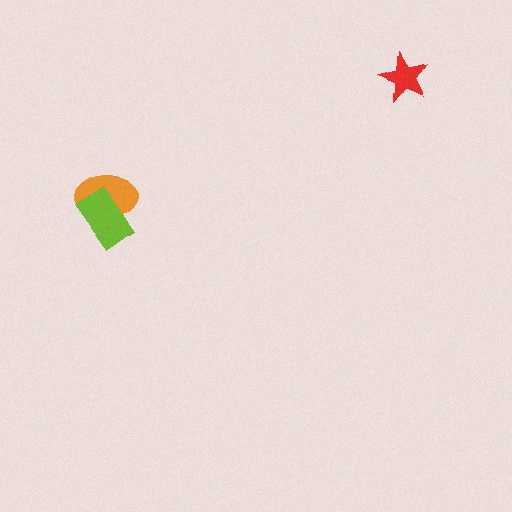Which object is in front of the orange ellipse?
The lime rectangle is in front of the orange ellipse.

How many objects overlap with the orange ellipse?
1 object overlaps with the orange ellipse.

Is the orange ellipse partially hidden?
Yes, it is partially covered by another shape.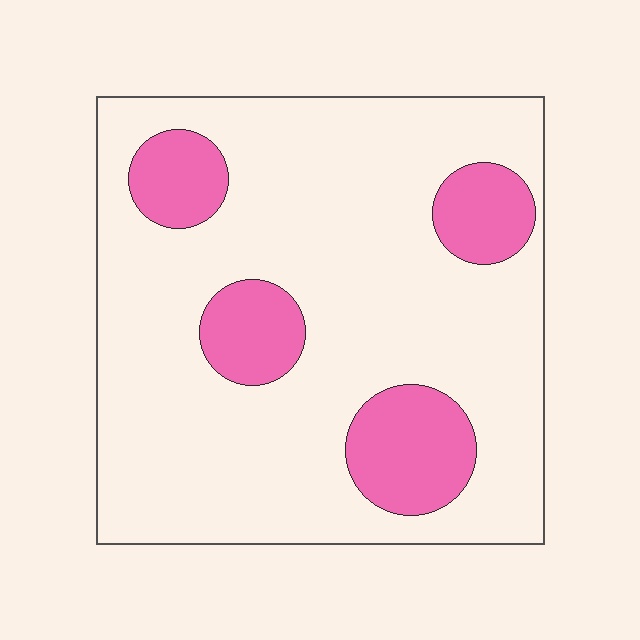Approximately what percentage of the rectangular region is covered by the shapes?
Approximately 20%.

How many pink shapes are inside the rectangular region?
4.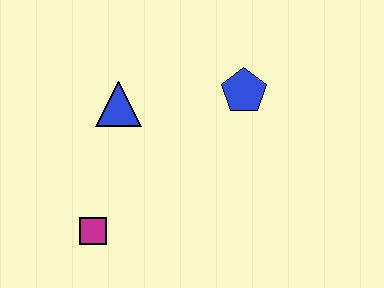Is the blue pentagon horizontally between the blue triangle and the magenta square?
No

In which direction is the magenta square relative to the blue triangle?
The magenta square is below the blue triangle.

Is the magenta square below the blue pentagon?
Yes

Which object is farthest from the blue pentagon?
The magenta square is farthest from the blue pentagon.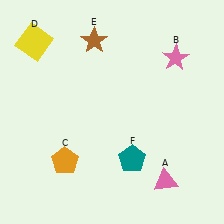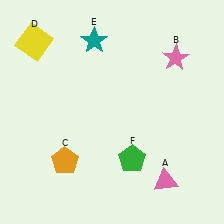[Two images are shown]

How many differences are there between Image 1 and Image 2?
There are 2 differences between the two images.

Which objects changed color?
E changed from brown to teal. F changed from teal to green.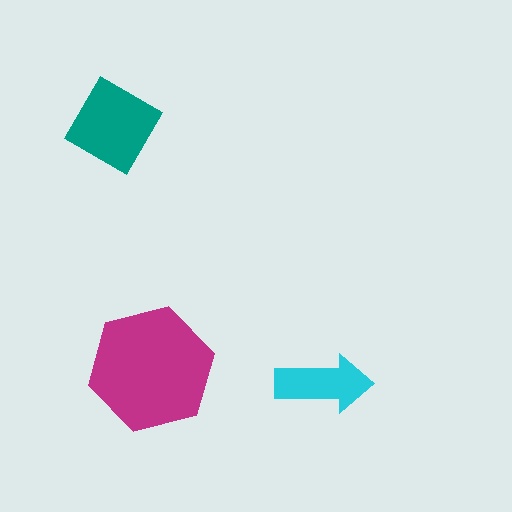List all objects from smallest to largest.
The cyan arrow, the teal diamond, the magenta hexagon.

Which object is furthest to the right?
The cyan arrow is rightmost.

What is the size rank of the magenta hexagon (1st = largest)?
1st.